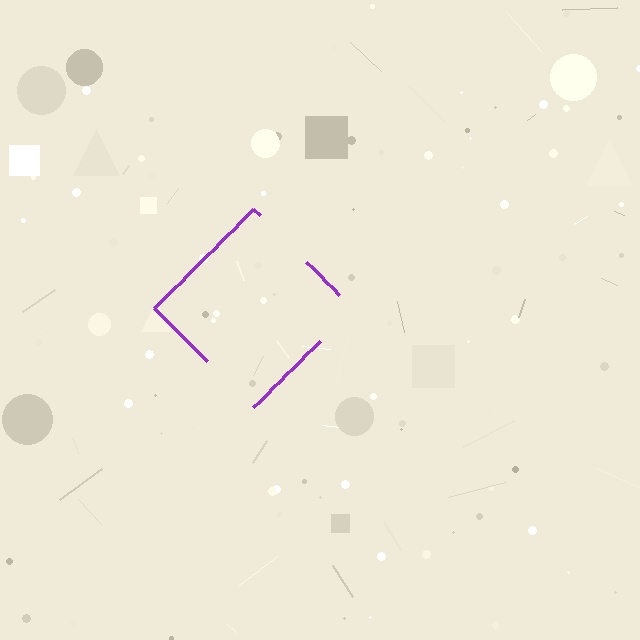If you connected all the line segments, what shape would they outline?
They would outline a diamond.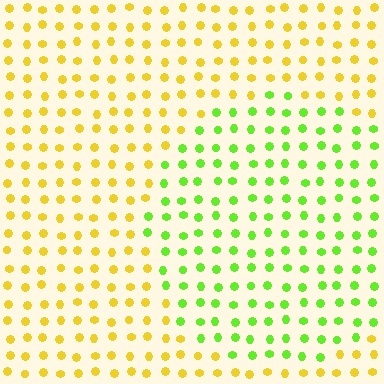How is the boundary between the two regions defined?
The boundary is defined purely by a slight shift in hue (about 52 degrees). Spacing, size, and orientation are identical on both sides.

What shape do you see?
I see a circle.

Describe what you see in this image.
The image is filled with small yellow elements in a uniform arrangement. A circle-shaped region is visible where the elements are tinted to a slightly different hue, forming a subtle color boundary.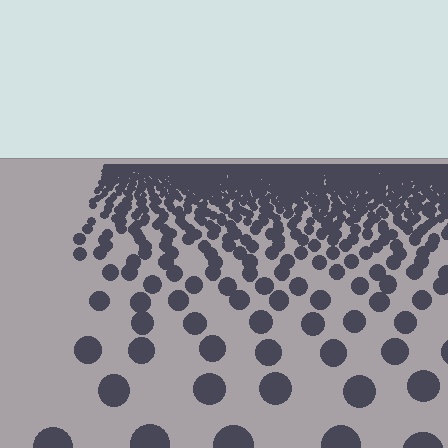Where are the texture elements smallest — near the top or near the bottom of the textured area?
Near the top.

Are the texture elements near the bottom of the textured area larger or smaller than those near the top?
Larger. Near the bottom, elements are closer to the viewer and appear at a bigger on-screen size.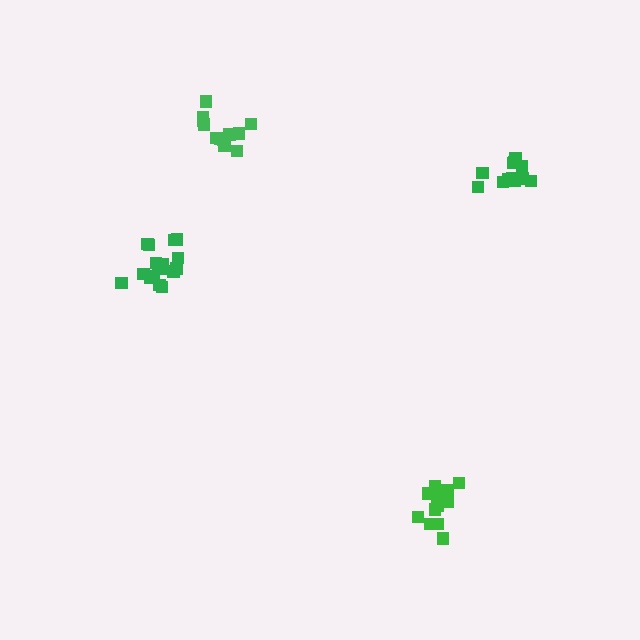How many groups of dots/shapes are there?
There are 4 groups.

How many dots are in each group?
Group 1: 17 dots, Group 2: 12 dots, Group 3: 12 dots, Group 4: 13 dots (54 total).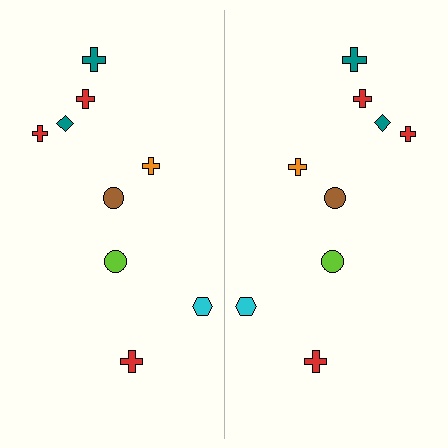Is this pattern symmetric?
Yes, this pattern has bilateral (reflection) symmetry.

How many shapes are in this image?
There are 18 shapes in this image.